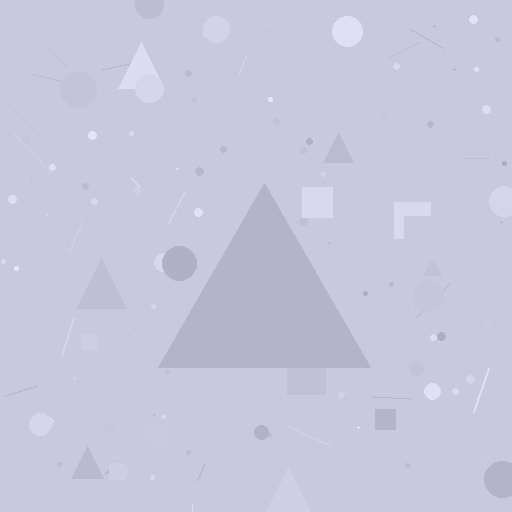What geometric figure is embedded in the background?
A triangle is embedded in the background.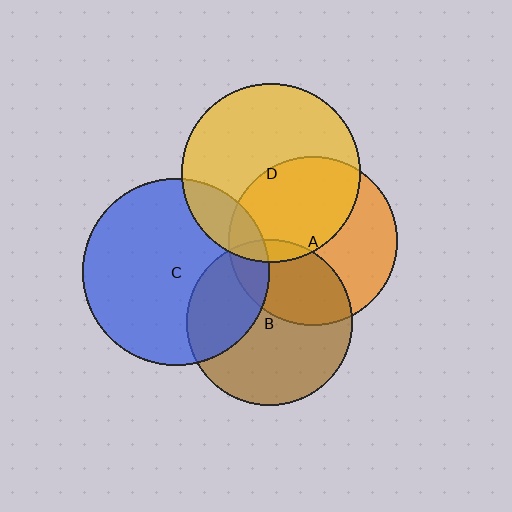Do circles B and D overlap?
Yes.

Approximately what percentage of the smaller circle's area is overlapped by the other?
Approximately 5%.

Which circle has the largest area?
Circle C (blue).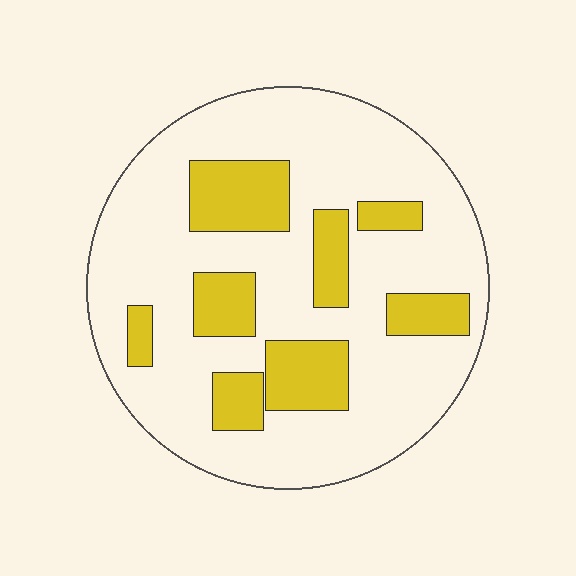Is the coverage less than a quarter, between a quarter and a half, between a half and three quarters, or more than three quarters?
Less than a quarter.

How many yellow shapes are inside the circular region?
8.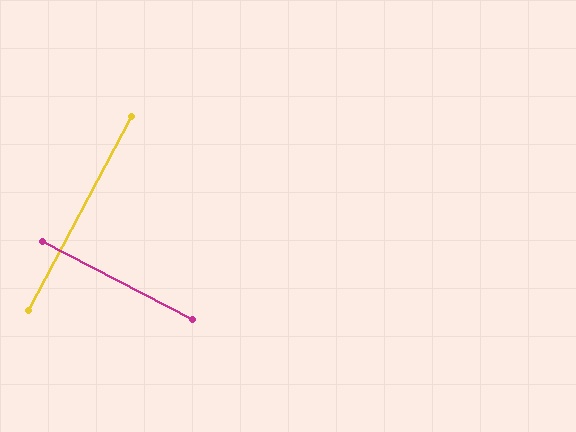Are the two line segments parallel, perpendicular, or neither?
Perpendicular — they meet at approximately 89°.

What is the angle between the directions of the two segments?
Approximately 89 degrees.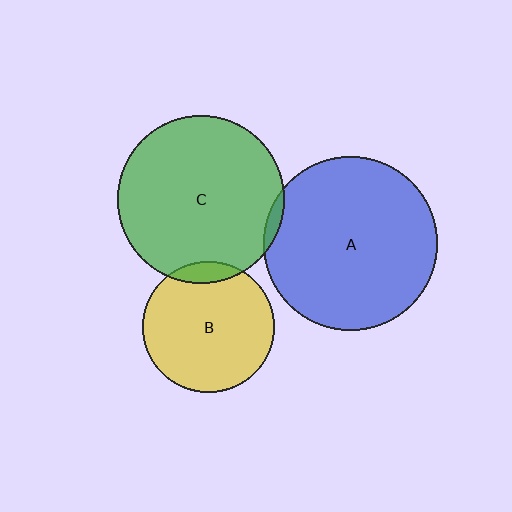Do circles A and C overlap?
Yes.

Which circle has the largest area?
Circle A (blue).